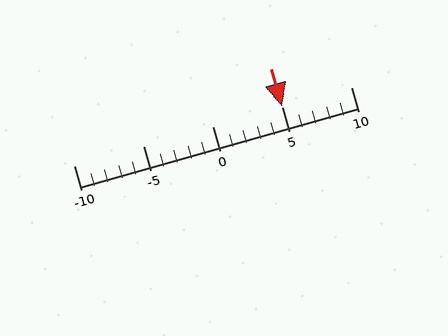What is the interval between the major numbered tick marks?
The major tick marks are spaced 5 units apart.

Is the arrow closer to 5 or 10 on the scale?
The arrow is closer to 5.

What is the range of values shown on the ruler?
The ruler shows values from -10 to 10.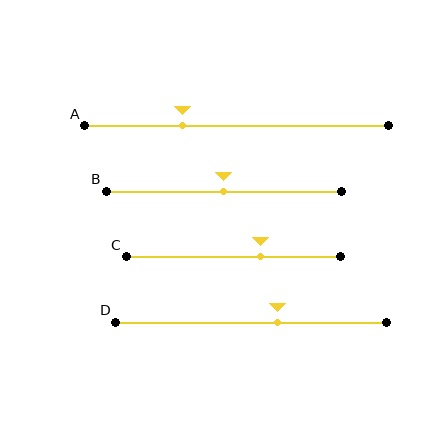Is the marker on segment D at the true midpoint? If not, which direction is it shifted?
No, the marker on segment D is shifted to the right by about 10% of the segment length.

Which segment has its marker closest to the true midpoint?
Segment B has its marker closest to the true midpoint.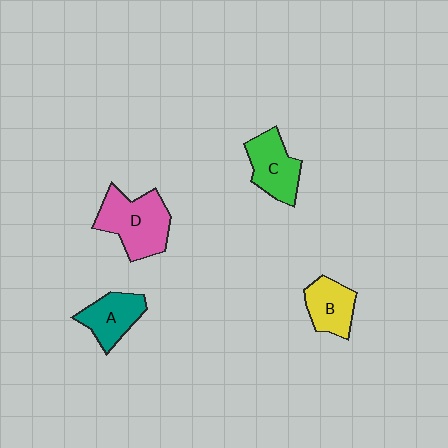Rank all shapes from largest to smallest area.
From largest to smallest: D (pink), C (green), A (teal), B (yellow).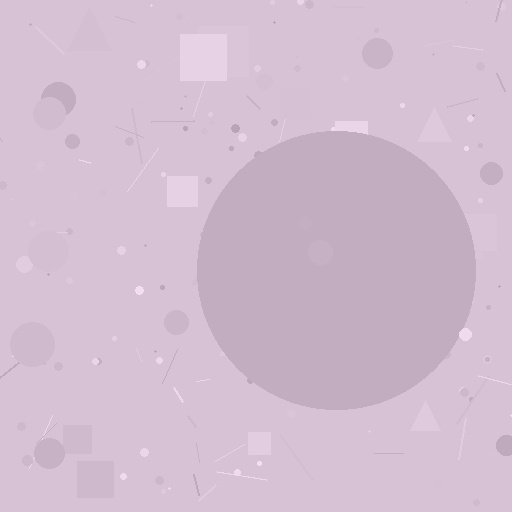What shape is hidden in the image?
A circle is hidden in the image.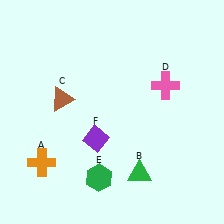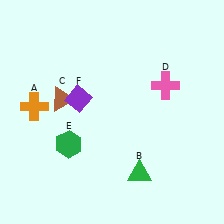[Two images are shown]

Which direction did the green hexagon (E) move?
The green hexagon (E) moved up.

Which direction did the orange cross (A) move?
The orange cross (A) moved up.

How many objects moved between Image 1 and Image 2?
3 objects moved between the two images.